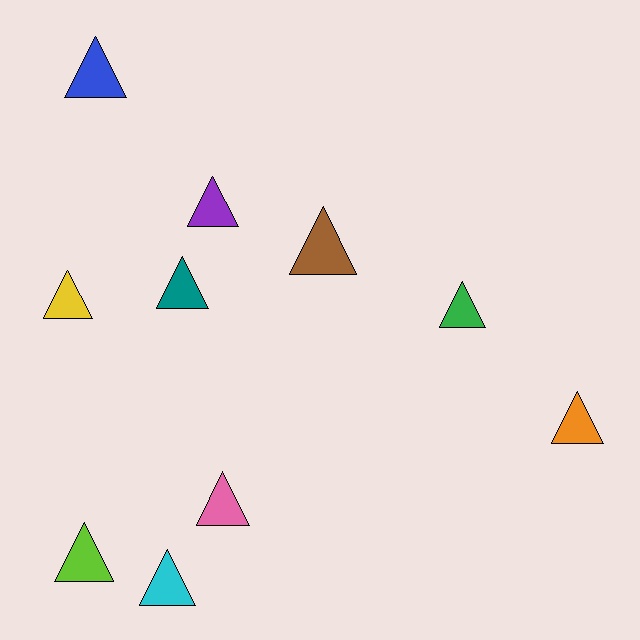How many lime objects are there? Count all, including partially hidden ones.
There is 1 lime object.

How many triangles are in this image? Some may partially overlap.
There are 10 triangles.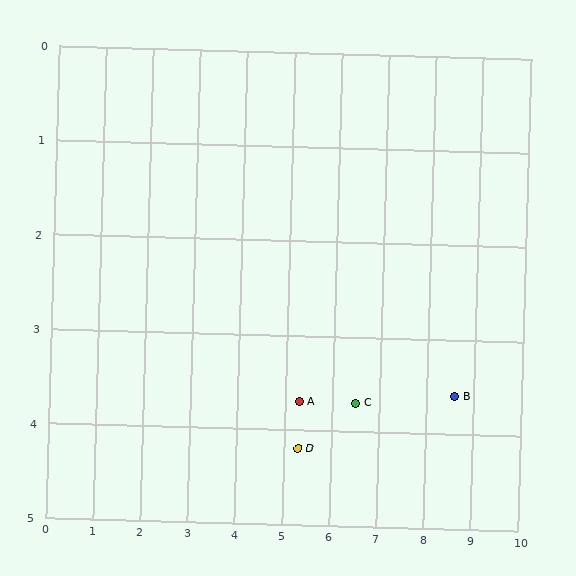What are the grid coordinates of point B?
Point B is at approximately (8.6, 3.6).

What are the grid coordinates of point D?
Point D is at approximately (5.3, 4.2).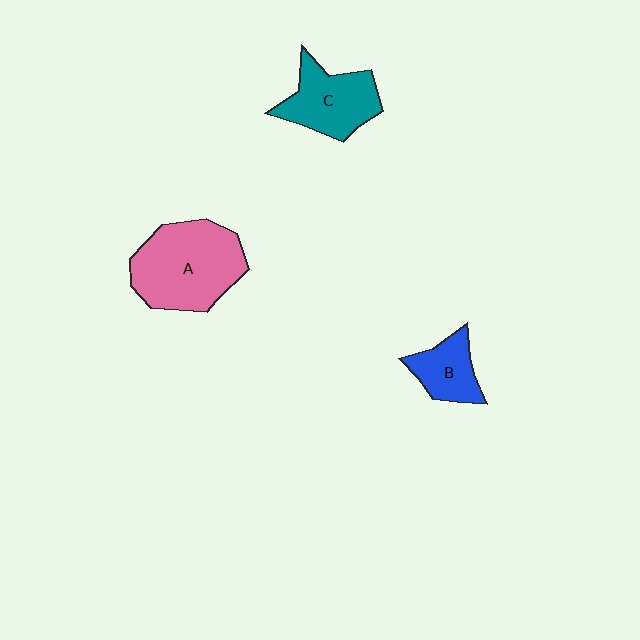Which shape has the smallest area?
Shape B (blue).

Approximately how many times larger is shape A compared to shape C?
Approximately 1.5 times.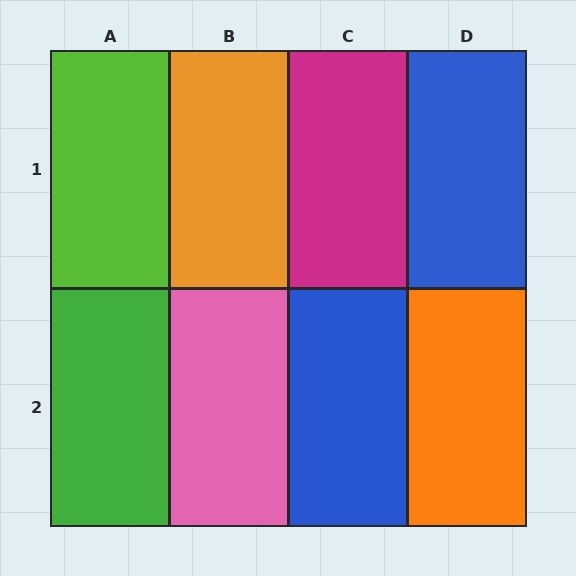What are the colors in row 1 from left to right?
Lime, orange, magenta, blue.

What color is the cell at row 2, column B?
Pink.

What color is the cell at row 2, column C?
Blue.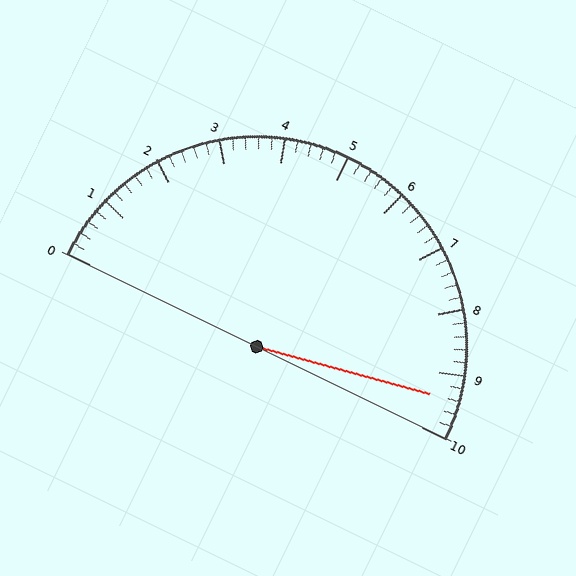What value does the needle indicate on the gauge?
The needle indicates approximately 9.4.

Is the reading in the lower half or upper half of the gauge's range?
The reading is in the upper half of the range (0 to 10).